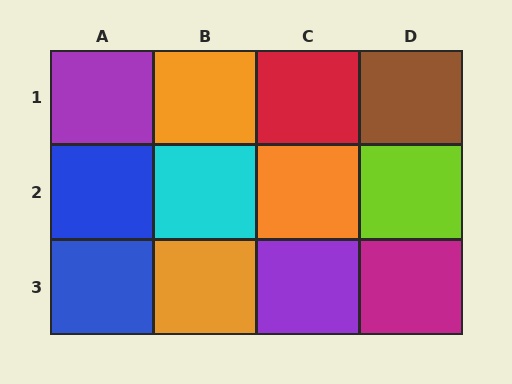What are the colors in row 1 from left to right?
Purple, orange, red, brown.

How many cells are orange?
3 cells are orange.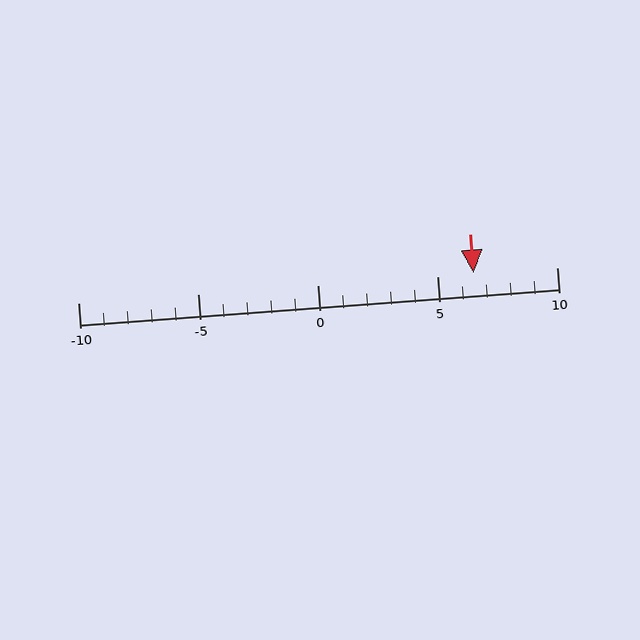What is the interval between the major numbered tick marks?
The major tick marks are spaced 5 units apart.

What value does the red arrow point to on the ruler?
The red arrow points to approximately 6.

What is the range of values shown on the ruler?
The ruler shows values from -10 to 10.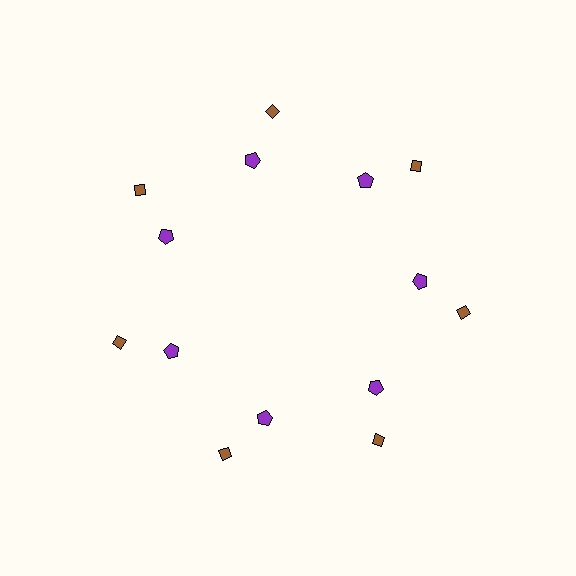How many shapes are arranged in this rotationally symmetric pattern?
There are 14 shapes, arranged in 7 groups of 2.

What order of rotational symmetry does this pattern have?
This pattern has 7-fold rotational symmetry.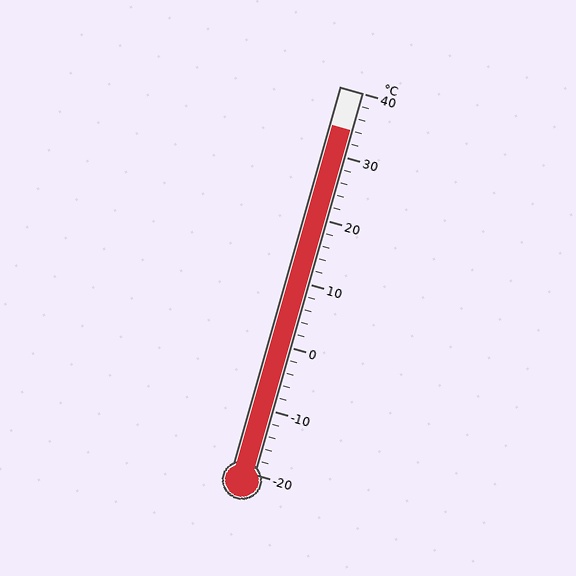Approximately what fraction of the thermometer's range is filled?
The thermometer is filled to approximately 90% of its range.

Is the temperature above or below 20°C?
The temperature is above 20°C.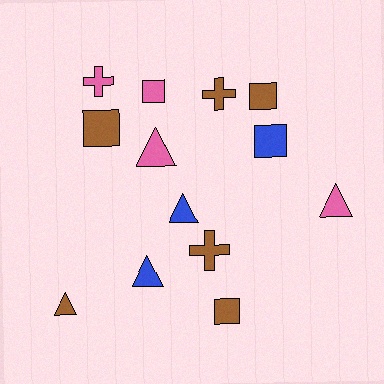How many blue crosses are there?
There are no blue crosses.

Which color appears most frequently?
Brown, with 6 objects.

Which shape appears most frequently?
Triangle, with 5 objects.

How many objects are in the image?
There are 13 objects.